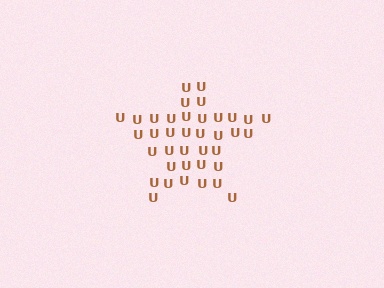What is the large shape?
The large shape is a star.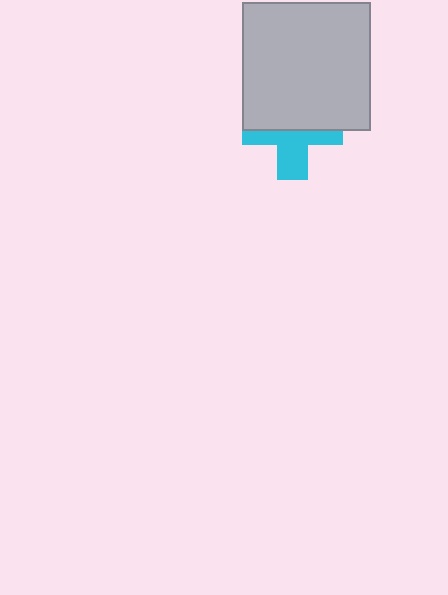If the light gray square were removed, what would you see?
You would see the complete cyan cross.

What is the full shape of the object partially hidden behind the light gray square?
The partially hidden object is a cyan cross.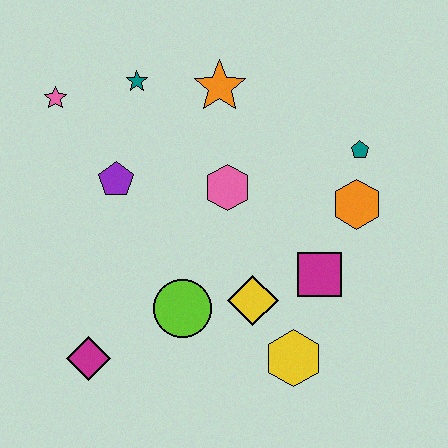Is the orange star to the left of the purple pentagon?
No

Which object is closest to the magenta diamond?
The lime circle is closest to the magenta diamond.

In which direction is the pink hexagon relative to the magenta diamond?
The pink hexagon is above the magenta diamond.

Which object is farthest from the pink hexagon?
The magenta diamond is farthest from the pink hexagon.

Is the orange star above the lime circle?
Yes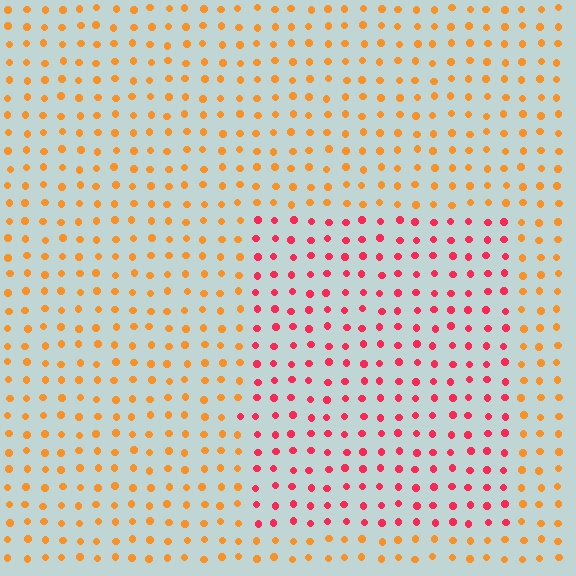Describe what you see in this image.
The image is filled with small orange elements in a uniform arrangement. A rectangle-shaped region is visible where the elements are tinted to a slightly different hue, forming a subtle color boundary.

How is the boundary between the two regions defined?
The boundary is defined purely by a slight shift in hue (about 44 degrees). Spacing, size, and orientation are identical on both sides.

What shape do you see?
I see a rectangle.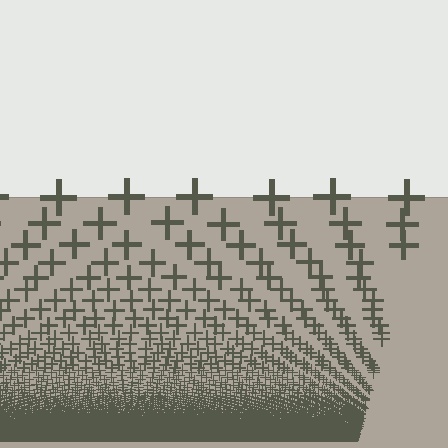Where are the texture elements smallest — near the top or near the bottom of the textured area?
Near the bottom.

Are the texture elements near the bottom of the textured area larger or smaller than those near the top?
Smaller. The gradient is inverted — elements near the bottom are smaller and denser.